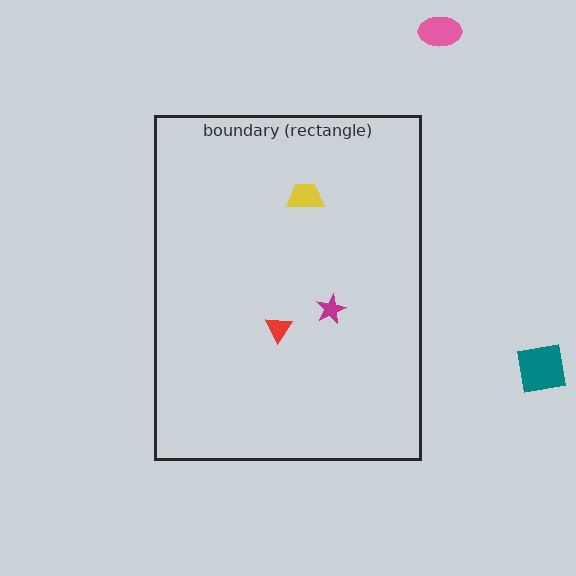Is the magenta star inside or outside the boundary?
Inside.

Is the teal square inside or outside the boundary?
Outside.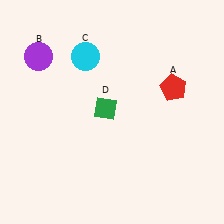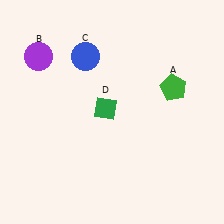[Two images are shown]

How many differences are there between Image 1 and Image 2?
There are 2 differences between the two images.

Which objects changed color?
A changed from red to green. C changed from cyan to blue.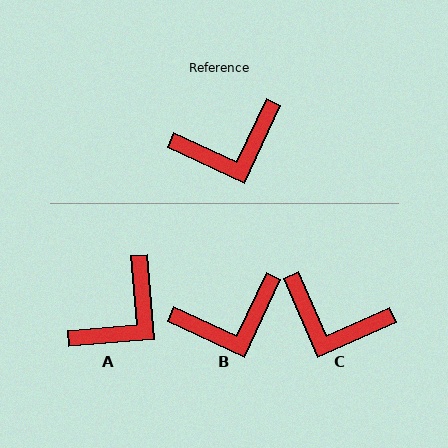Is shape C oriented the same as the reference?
No, it is off by about 41 degrees.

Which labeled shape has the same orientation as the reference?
B.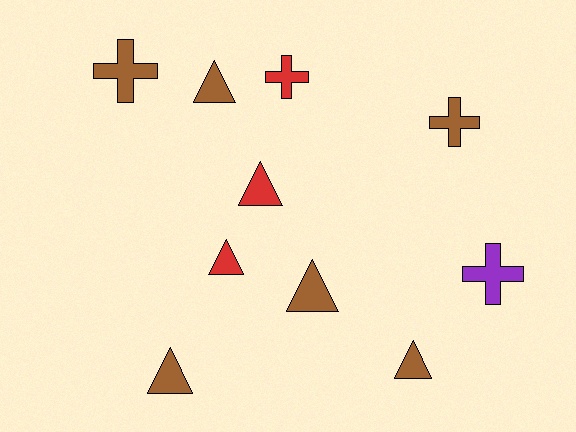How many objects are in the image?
There are 10 objects.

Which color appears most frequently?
Brown, with 6 objects.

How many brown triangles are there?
There are 4 brown triangles.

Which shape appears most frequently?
Triangle, with 6 objects.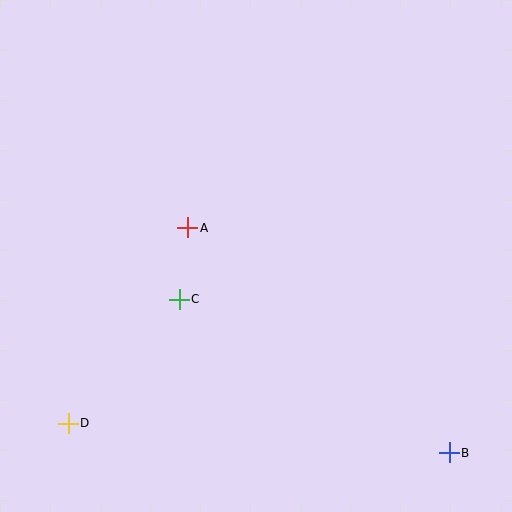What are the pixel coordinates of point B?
Point B is at (449, 453).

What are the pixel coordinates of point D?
Point D is at (68, 423).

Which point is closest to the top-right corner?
Point A is closest to the top-right corner.